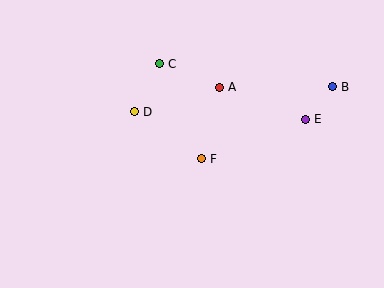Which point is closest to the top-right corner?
Point B is closest to the top-right corner.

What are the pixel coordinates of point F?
Point F is at (201, 159).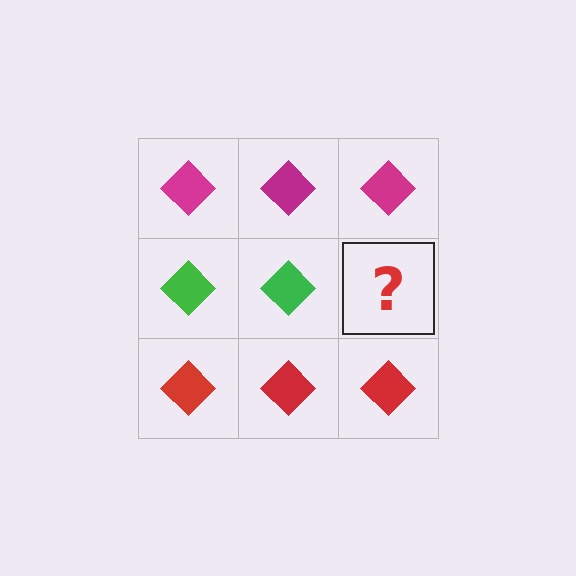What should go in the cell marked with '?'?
The missing cell should contain a green diamond.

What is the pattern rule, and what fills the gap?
The rule is that each row has a consistent color. The gap should be filled with a green diamond.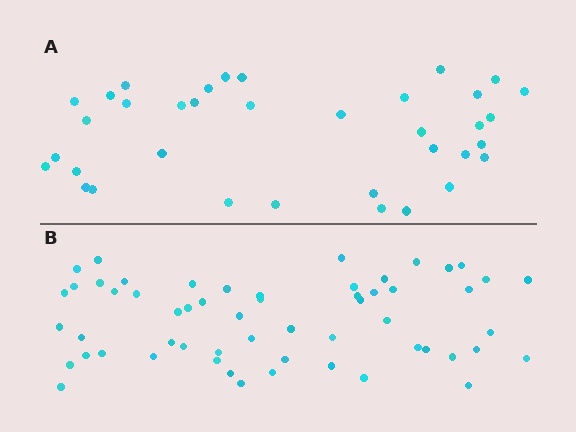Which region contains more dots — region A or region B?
Region B (the bottom region) has more dots.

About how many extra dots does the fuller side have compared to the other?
Region B has approximately 20 more dots than region A.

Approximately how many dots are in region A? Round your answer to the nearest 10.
About 40 dots. (The exact count is 36, which rounds to 40.)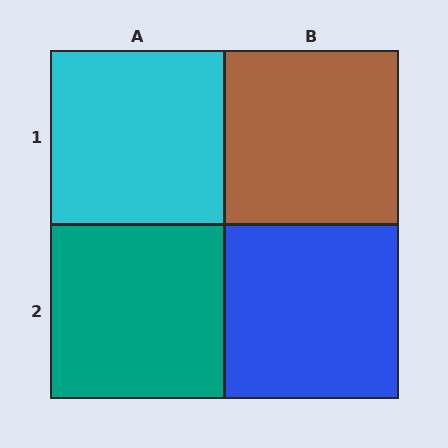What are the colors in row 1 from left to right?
Cyan, brown.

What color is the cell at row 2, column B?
Blue.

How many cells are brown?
1 cell is brown.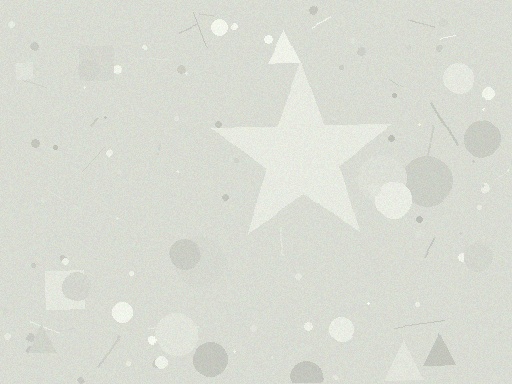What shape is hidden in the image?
A star is hidden in the image.